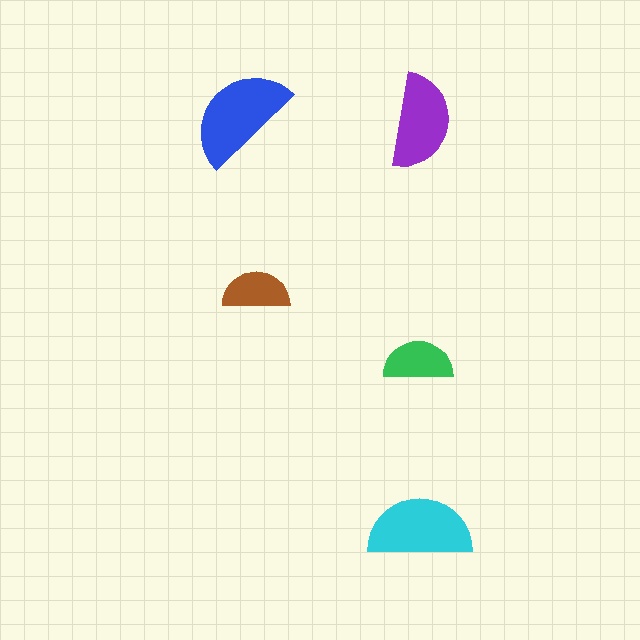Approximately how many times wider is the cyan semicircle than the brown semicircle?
About 1.5 times wider.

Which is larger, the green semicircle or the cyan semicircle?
The cyan one.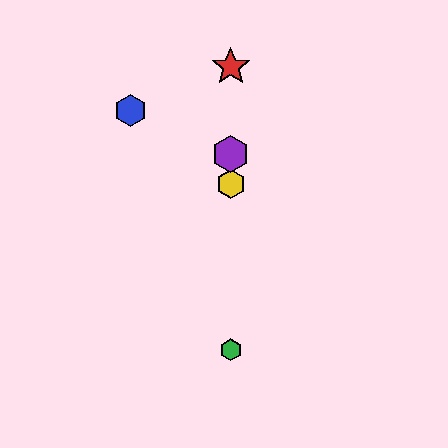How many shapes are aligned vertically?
4 shapes (the red star, the green hexagon, the yellow hexagon, the purple hexagon) are aligned vertically.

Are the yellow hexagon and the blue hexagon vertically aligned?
No, the yellow hexagon is at x≈231 and the blue hexagon is at x≈131.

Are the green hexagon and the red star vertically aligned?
Yes, both are at x≈231.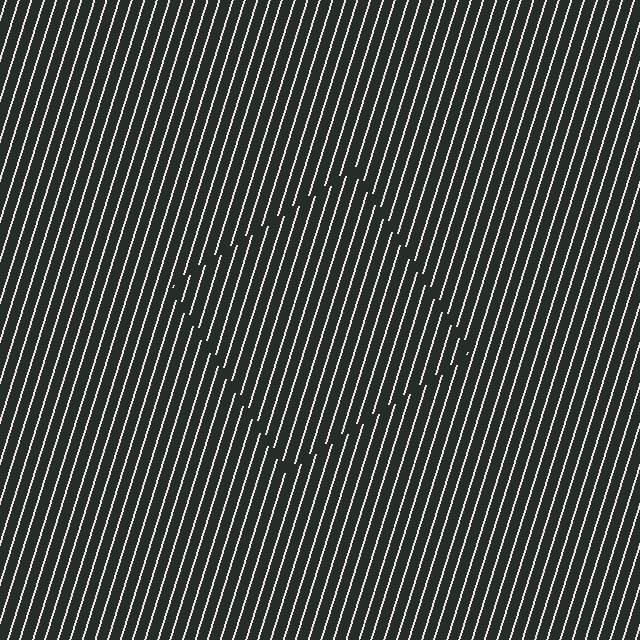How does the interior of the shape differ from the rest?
The interior of the shape contains the same grating, shifted by half a period — the contour is defined by the phase discontinuity where line-ends from the inner and outer gratings abut.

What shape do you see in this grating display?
An illusory square. The interior of the shape contains the same grating, shifted by half a period — the contour is defined by the phase discontinuity where line-ends from the inner and outer gratings abut.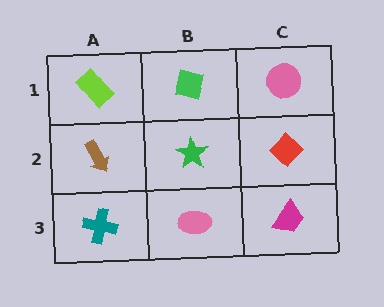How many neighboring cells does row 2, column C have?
3.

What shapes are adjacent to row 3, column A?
A brown arrow (row 2, column A), a pink ellipse (row 3, column B).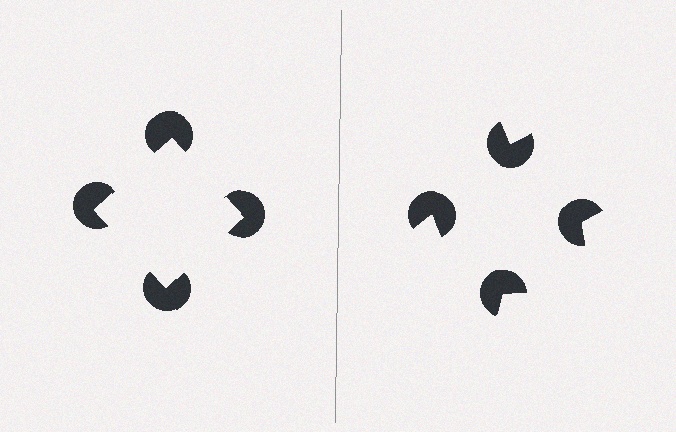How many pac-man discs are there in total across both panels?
8 — 4 on each side.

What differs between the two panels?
The pac-man discs are positioned identically on both sides; only the wedge orientations differ. On the left they align to a square; on the right they are misaligned.